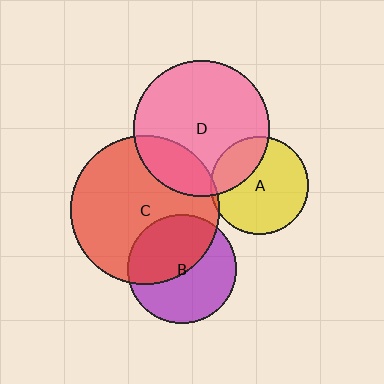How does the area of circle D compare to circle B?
Approximately 1.6 times.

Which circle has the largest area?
Circle C (red).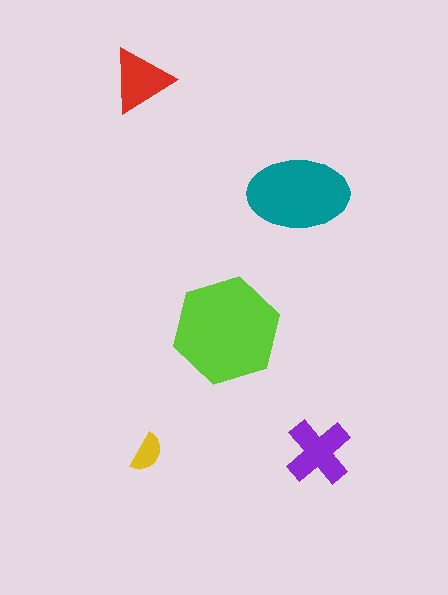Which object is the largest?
The lime hexagon.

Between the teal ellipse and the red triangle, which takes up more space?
The teal ellipse.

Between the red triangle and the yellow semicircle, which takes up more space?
The red triangle.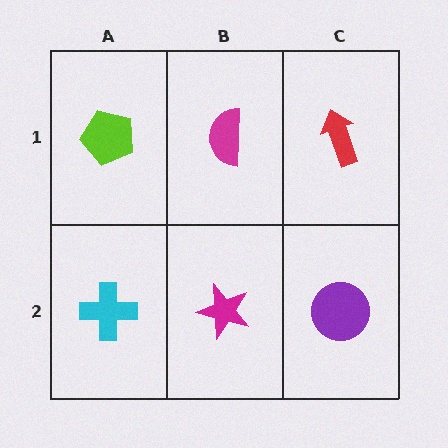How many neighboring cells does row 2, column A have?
2.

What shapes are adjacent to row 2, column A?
A lime pentagon (row 1, column A), a magenta star (row 2, column B).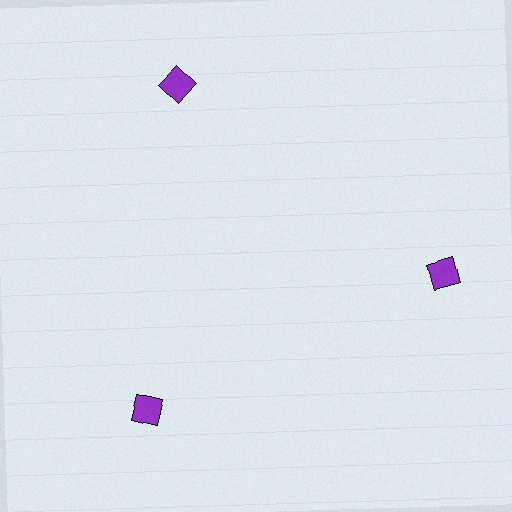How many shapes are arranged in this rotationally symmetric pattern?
There are 3 shapes, arranged in 3 groups of 1.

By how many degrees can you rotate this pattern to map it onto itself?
The pattern maps onto itself every 120 degrees of rotation.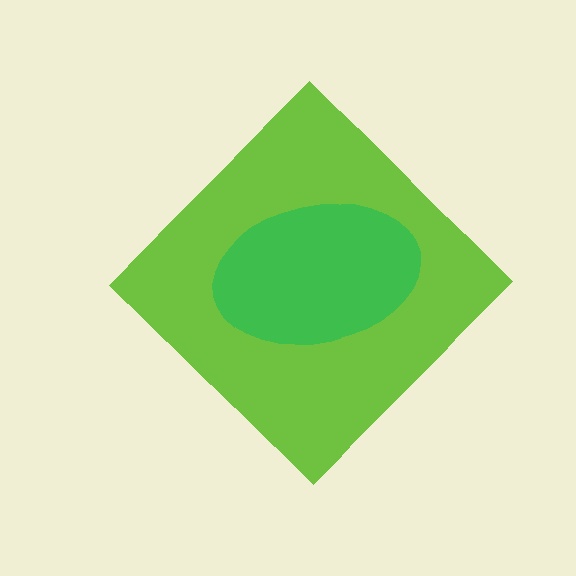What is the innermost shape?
The green ellipse.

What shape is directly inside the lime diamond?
The green ellipse.